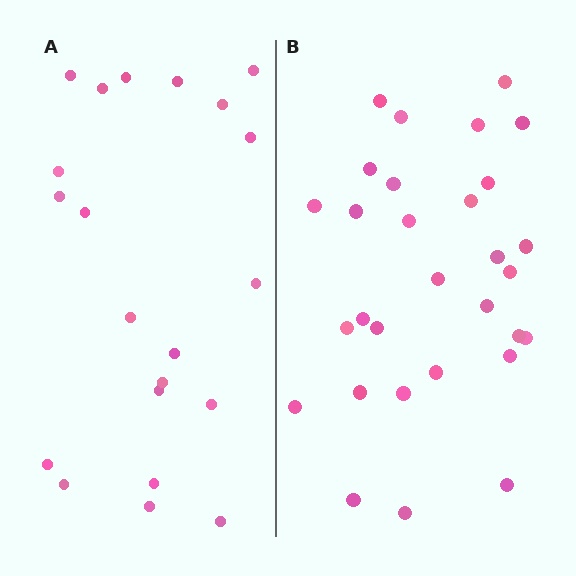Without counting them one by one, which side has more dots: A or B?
Region B (the right region) has more dots.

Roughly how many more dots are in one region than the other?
Region B has roughly 8 or so more dots than region A.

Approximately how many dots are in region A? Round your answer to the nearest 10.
About 20 dots. (The exact count is 21, which rounds to 20.)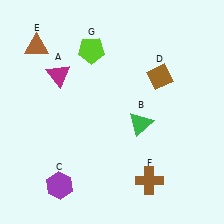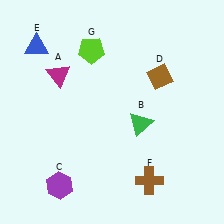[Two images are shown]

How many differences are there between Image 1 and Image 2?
There is 1 difference between the two images.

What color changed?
The triangle (E) changed from brown in Image 1 to blue in Image 2.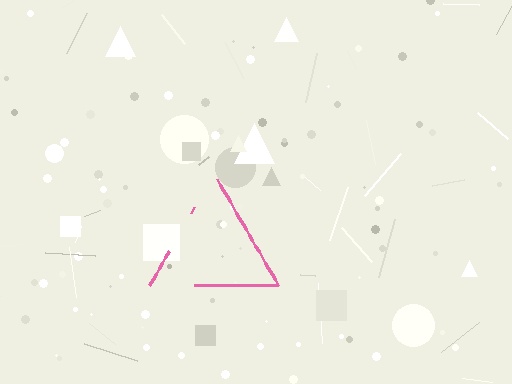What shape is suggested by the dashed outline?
The dashed outline suggests a triangle.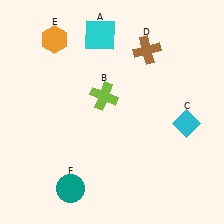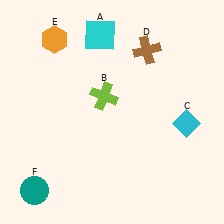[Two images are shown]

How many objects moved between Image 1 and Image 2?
1 object moved between the two images.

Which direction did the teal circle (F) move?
The teal circle (F) moved left.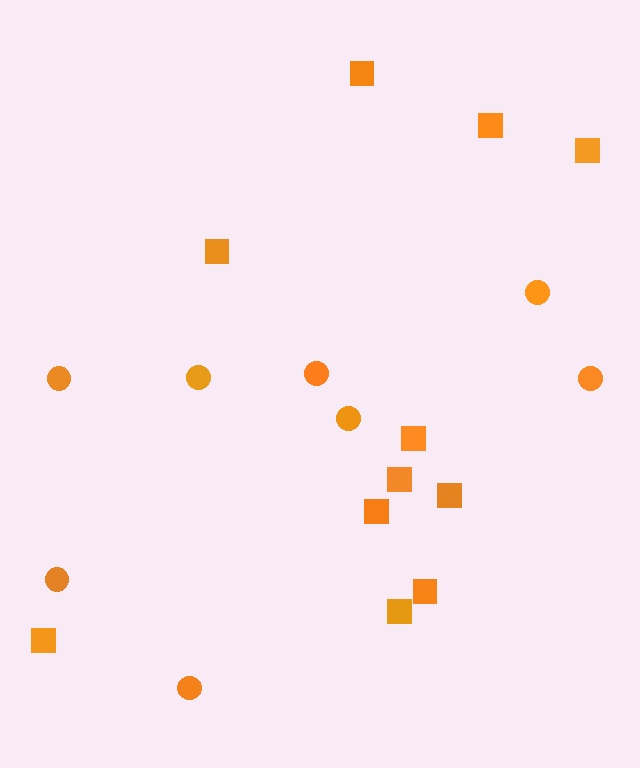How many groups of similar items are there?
There are 2 groups: one group of squares (11) and one group of circles (8).